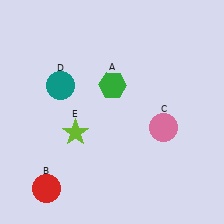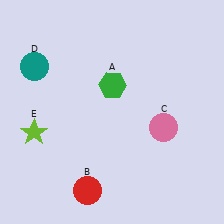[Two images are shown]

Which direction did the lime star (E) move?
The lime star (E) moved left.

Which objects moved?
The objects that moved are: the red circle (B), the teal circle (D), the lime star (E).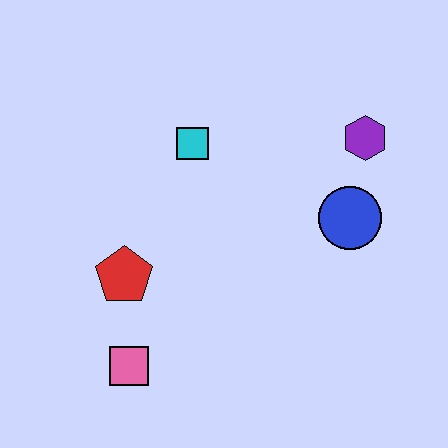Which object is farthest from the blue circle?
The pink square is farthest from the blue circle.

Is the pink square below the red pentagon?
Yes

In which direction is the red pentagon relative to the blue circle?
The red pentagon is to the left of the blue circle.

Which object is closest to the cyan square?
The red pentagon is closest to the cyan square.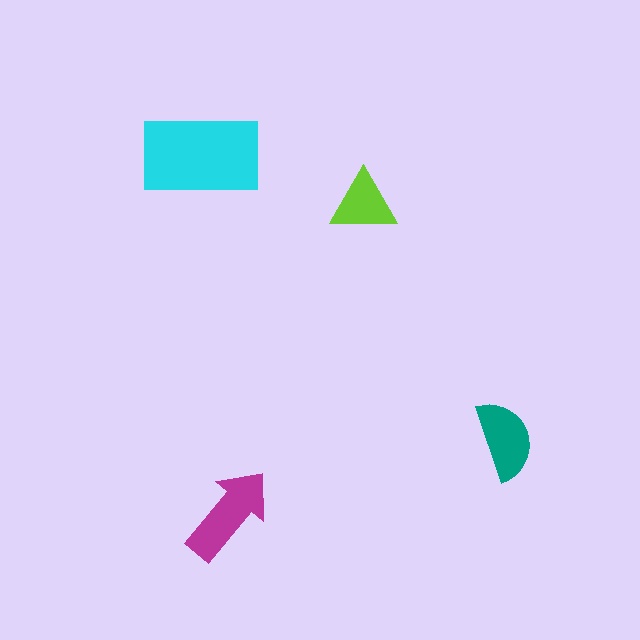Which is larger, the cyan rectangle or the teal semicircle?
The cyan rectangle.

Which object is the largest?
The cyan rectangle.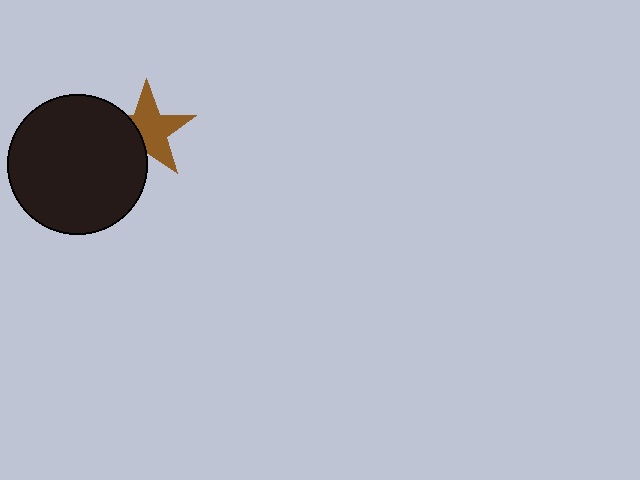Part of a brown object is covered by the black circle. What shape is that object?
It is a star.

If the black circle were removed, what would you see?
You would see the complete brown star.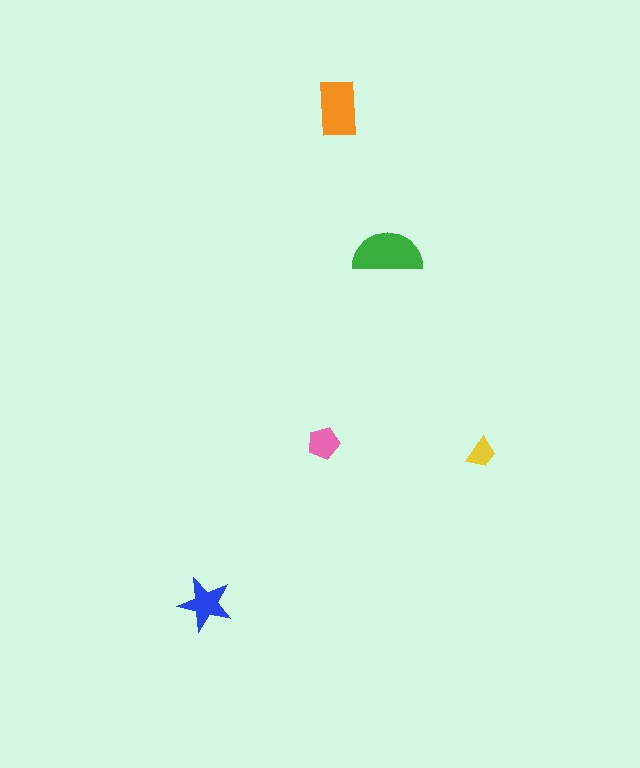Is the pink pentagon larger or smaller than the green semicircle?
Smaller.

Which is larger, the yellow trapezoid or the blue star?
The blue star.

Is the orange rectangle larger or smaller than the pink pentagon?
Larger.